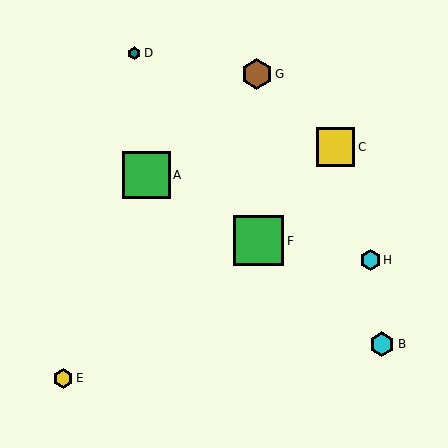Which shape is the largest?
The green square (labeled F) is the largest.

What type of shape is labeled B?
Shape B is a cyan hexagon.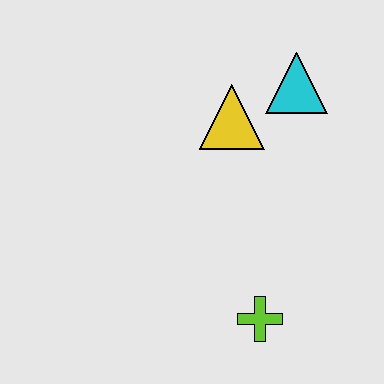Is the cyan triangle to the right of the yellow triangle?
Yes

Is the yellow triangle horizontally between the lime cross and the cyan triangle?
No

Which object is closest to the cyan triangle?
The yellow triangle is closest to the cyan triangle.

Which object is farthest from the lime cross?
The cyan triangle is farthest from the lime cross.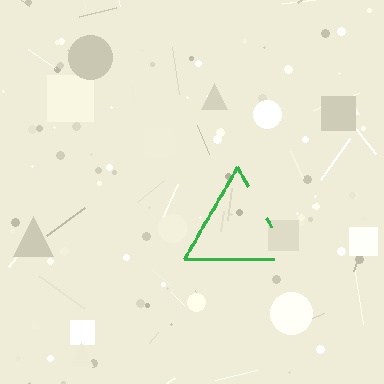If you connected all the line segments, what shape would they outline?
They would outline a triangle.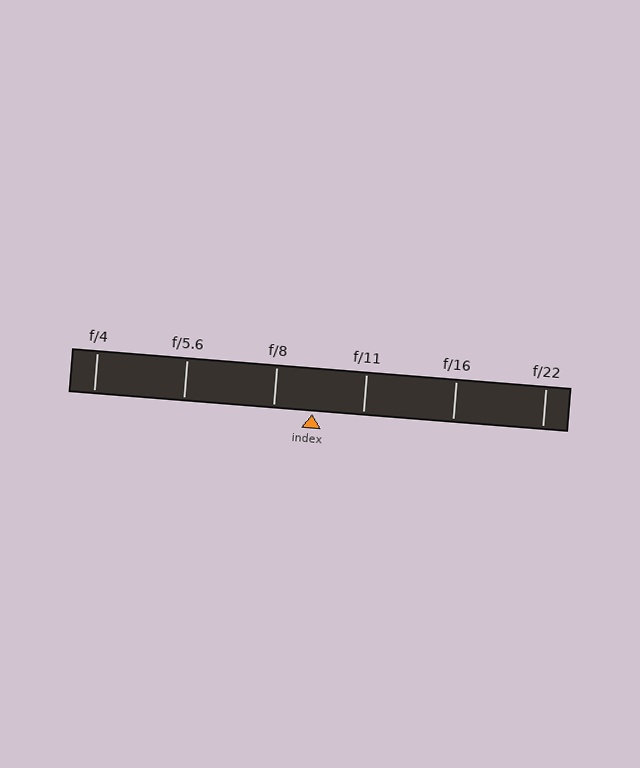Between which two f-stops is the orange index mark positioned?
The index mark is between f/8 and f/11.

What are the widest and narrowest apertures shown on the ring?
The widest aperture shown is f/4 and the narrowest is f/22.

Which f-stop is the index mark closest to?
The index mark is closest to f/8.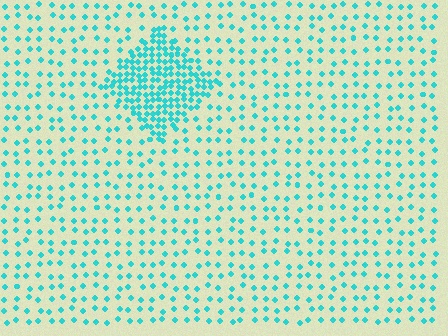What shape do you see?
I see a diamond.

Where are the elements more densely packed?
The elements are more densely packed inside the diamond boundary.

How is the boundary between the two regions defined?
The boundary is defined by a change in element density (approximately 3.0x ratio). All elements are the same color, size, and shape.